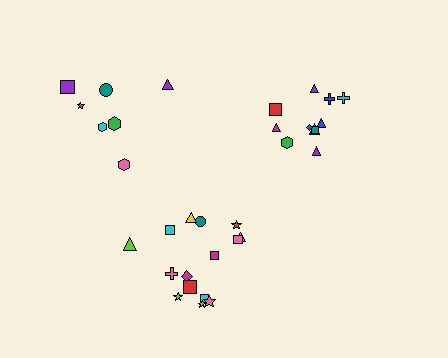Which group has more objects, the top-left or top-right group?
The top-right group.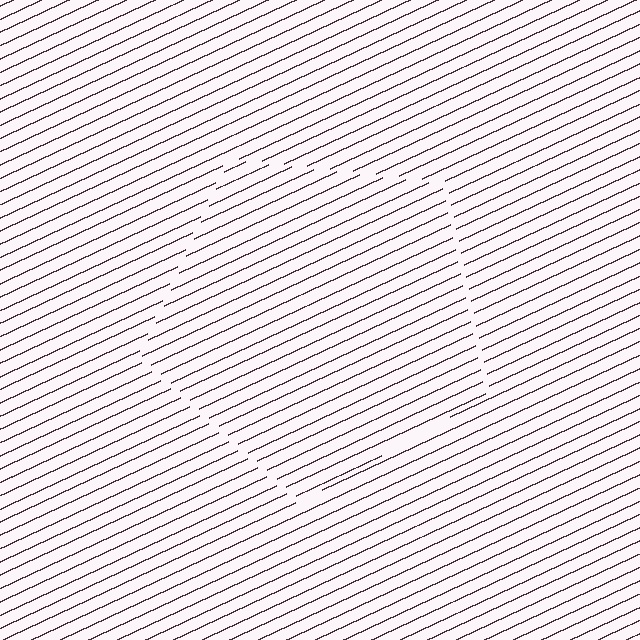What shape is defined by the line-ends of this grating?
An illusory pentagon. The interior of the shape contains the same grating, shifted by half a period — the contour is defined by the phase discontinuity where line-ends from the inner and outer gratings abut.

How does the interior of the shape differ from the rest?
The interior of the shape contains the same grating, shifted by half a period — the contour is defined by the phase discontinuity where line-ends from the inner and outer gratings abut.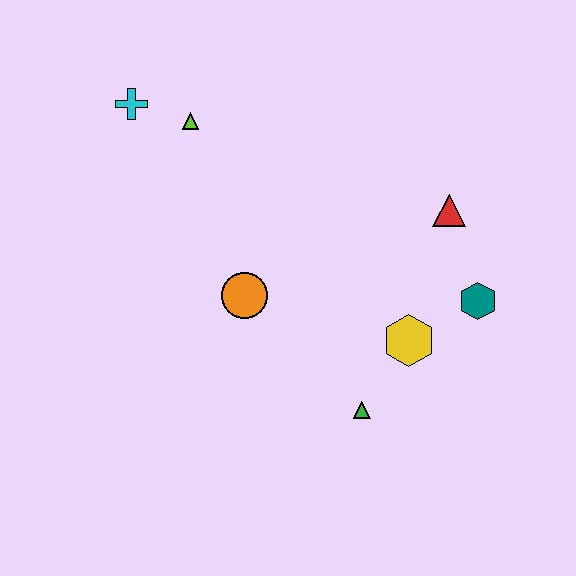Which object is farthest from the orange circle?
The teal hexagon is farthest from the orange circle.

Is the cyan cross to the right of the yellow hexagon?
No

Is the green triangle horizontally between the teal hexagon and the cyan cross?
Yes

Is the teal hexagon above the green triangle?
Yes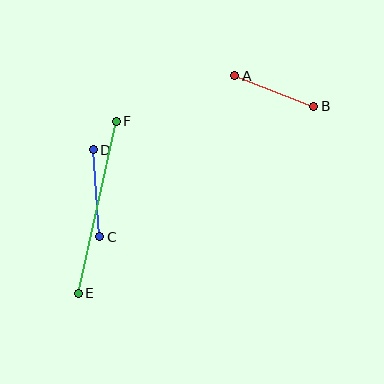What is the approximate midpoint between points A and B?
The midpoint is at approximately (274, 91) pixels.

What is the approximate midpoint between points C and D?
The midpoint is at approximately (97, 193) pixels.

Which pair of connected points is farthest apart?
Points E and F are farthest apart.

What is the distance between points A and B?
The distance is approximately 85 pixels.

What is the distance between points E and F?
The distance is approximately 176 pixels.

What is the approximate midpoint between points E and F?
The midpoint is at approximately (97, 207) pixels.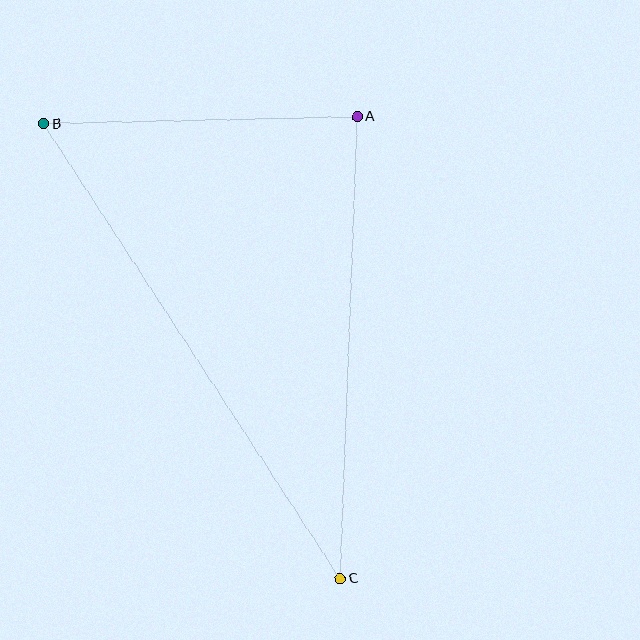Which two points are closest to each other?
Points A and B are closest to each other.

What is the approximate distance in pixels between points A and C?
The distance between A and C is approximately 463 pixels.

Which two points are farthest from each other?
Points B and C are farthest from each other.